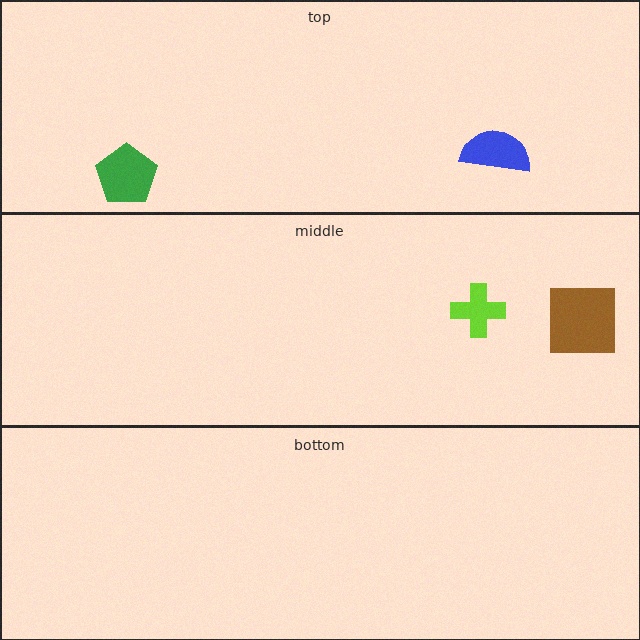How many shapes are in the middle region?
2.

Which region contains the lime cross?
The middle region.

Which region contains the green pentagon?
The top region.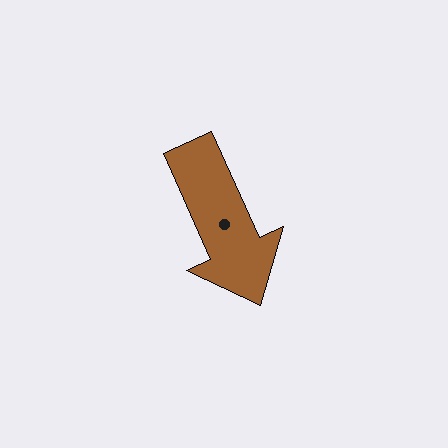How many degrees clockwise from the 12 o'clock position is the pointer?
Approximately 156 degrees.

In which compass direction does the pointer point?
Southeast.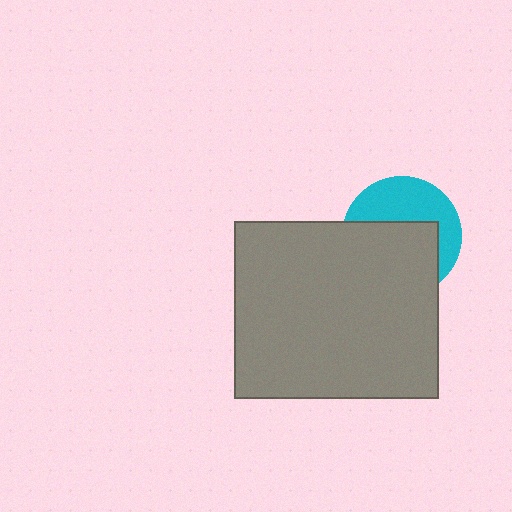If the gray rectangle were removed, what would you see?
You would see the complete cyan circle.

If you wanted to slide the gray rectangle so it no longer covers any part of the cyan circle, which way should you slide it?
Slide it down — that is the most direct way to separate the two shapes.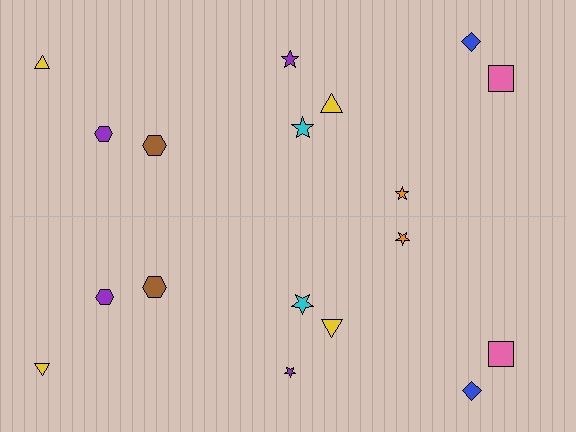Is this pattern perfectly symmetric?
No, the pattern is not perfectly symmetric. The purple star on the bottom side has a different size than its mirror counterpart.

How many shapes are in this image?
There are 18 shapes in this image.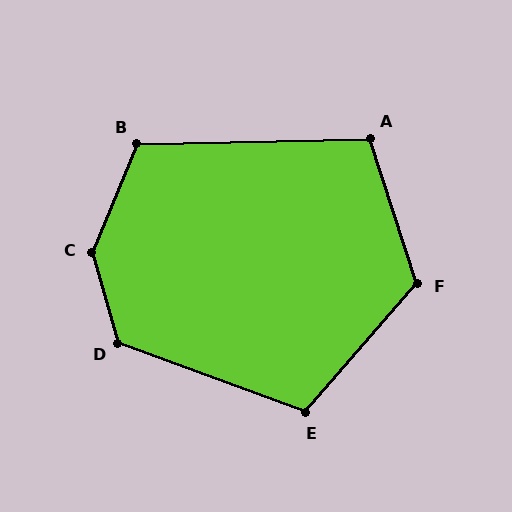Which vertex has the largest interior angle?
C, at approximately 142 degrees.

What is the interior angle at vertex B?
Approximately 114 degrees (obtuse).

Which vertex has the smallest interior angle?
A, at approximately 107 degrees.